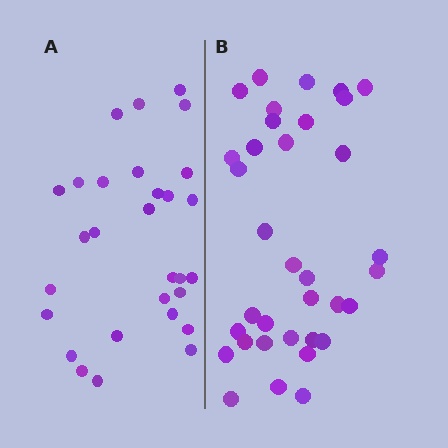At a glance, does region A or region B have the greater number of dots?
Region B (the right region) has more dots.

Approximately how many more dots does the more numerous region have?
Region B has about 6 more dots than region A.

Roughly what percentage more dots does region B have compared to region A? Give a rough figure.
About 20% more.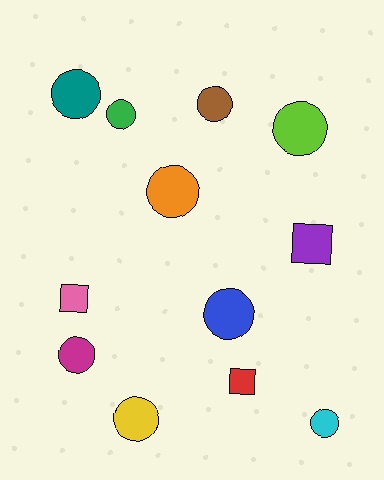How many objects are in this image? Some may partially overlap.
There are 12 objects.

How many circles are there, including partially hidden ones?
There are 9 circles.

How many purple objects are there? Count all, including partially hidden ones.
There is 1 purple object.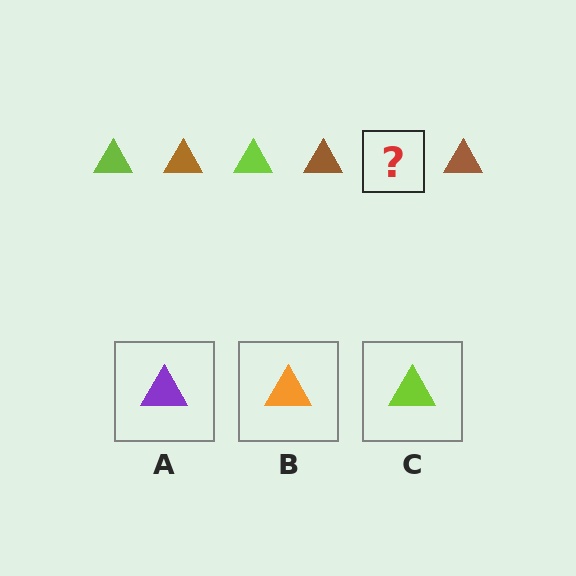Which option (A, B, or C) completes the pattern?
C.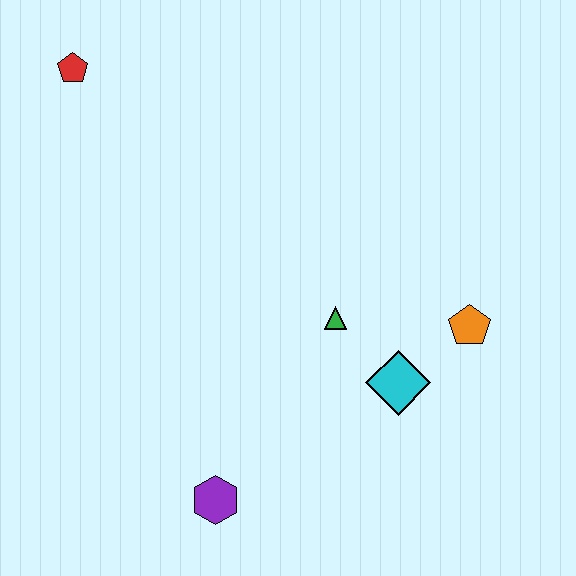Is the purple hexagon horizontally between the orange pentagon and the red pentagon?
Yes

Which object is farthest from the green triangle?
The red pentagon is farthest from the green triangle.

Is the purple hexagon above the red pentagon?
No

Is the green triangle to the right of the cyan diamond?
No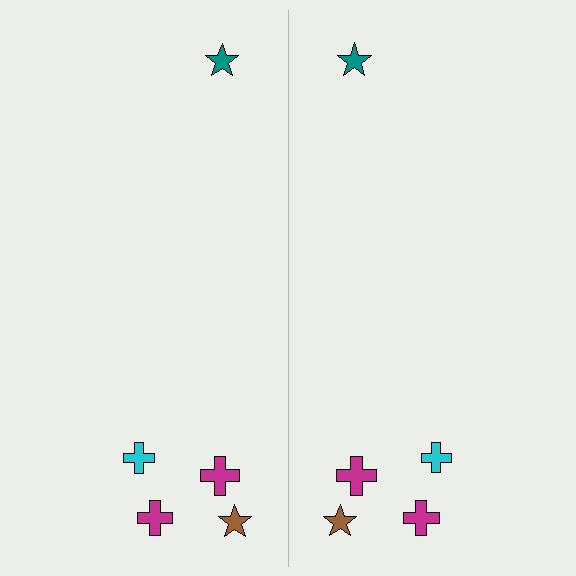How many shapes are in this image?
There are 10 shapes in this image.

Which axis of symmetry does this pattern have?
The pattern has a vertical axis of symmetry running through the center of the image.